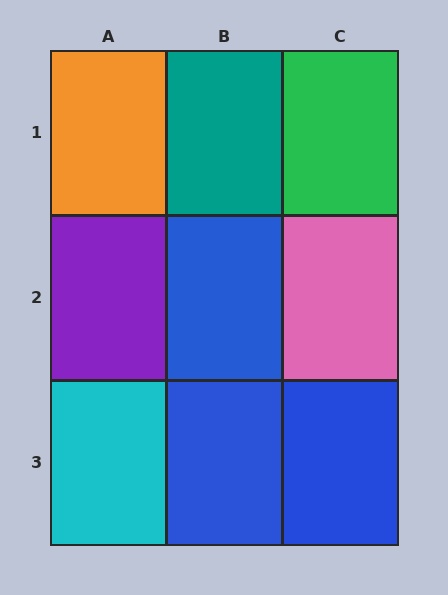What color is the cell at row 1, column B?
Teal.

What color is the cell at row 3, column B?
Blue.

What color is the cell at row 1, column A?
Orange.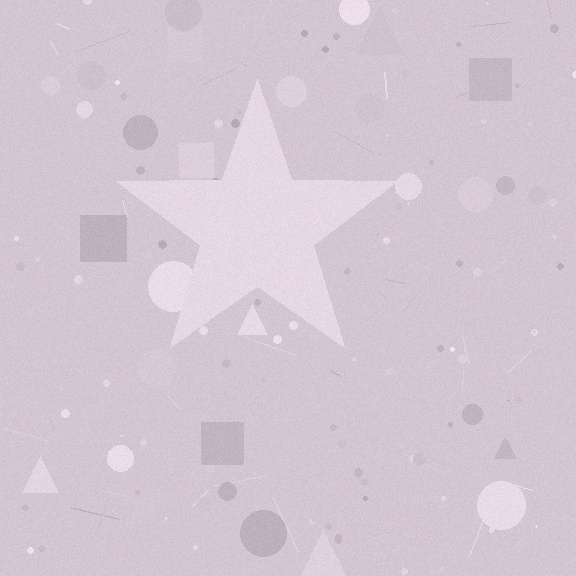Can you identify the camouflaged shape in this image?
The camouflaged shape is a star.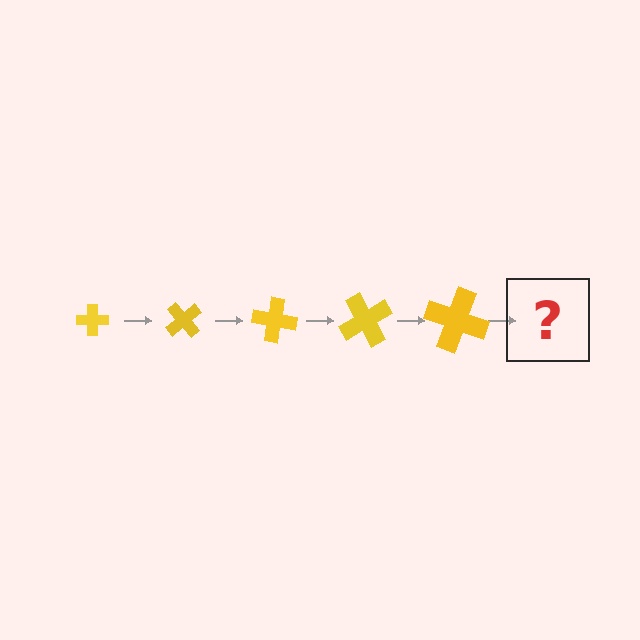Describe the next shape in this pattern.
It should be a cross, larger than the previous one and rotated 250 degrees from the start.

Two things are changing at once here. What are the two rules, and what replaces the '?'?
The two rules are that the cross grows larger each step and it rotates 50 degrees each step. The '?' should be a cross, larger than the previous one and rotated 250 degrees from the start.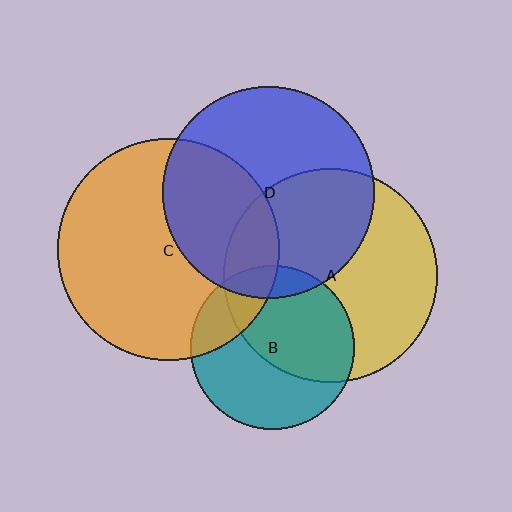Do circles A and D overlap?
Yes.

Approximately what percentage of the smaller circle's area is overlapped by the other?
Approximately 40%.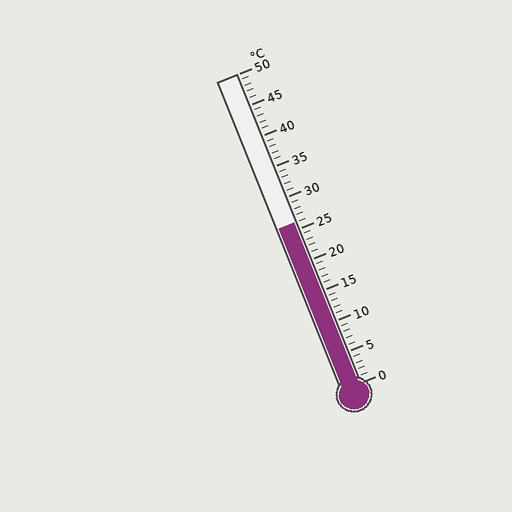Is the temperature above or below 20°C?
The temperature is above 20°C.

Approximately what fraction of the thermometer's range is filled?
The thermometer is filled to approximately 50% of its range.